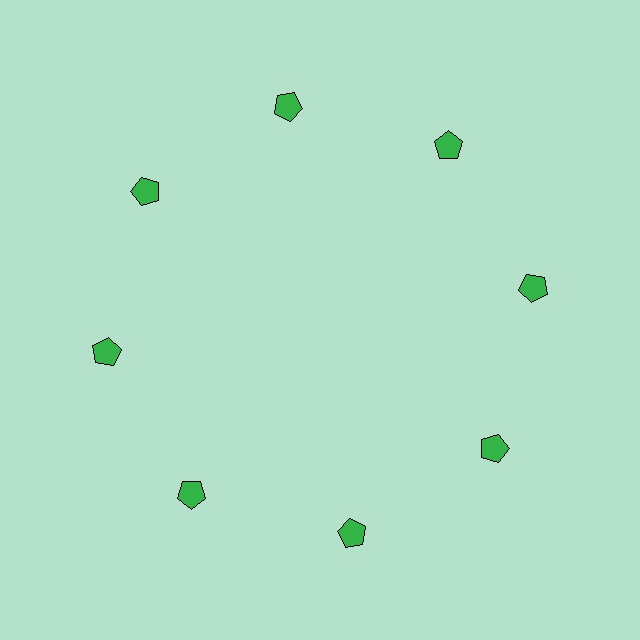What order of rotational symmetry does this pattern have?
This pattern has 8-fold rotational symmetry.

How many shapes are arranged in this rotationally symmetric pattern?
There are 8 shapes, arranged in 8 groups of 1.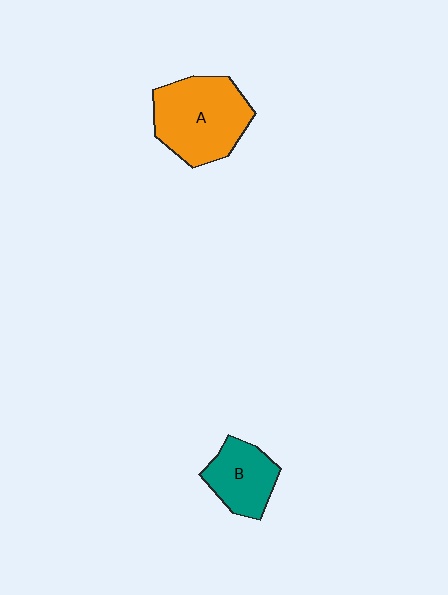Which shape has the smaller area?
Shape B (teal).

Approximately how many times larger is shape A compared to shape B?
Approximately 1.7 times.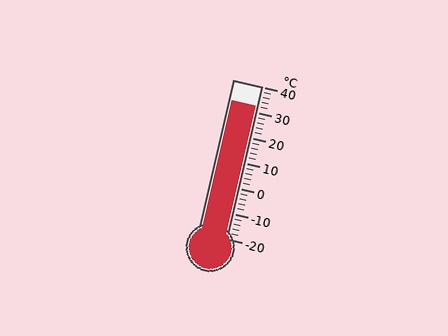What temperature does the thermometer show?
The thermometer shows approximately 32°C.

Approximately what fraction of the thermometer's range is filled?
The thermometer is filled to approximately 85% of its range.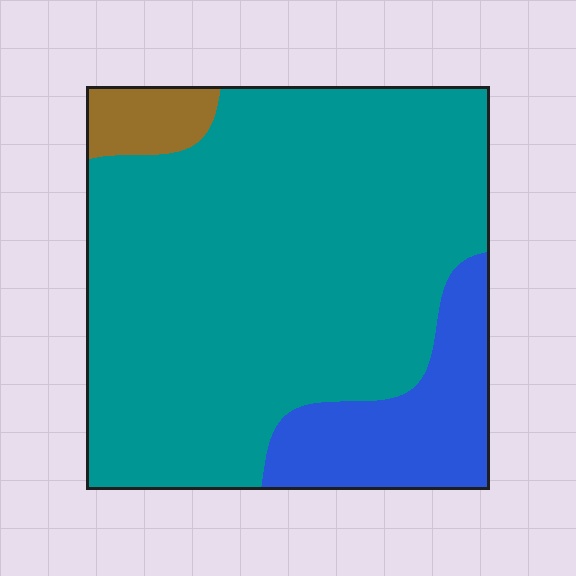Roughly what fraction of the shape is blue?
Blue covers roughly 15% of the shape.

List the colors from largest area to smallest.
From largest to smallest: teal, blue, brown.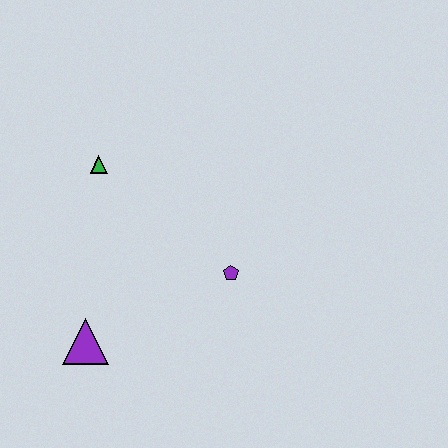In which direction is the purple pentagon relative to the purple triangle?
The purple pentagon is to the right of the purple triangle.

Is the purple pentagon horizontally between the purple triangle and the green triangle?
No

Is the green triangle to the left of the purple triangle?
No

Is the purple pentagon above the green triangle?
No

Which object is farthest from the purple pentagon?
The green triangle is farthest from the purple pentagon.